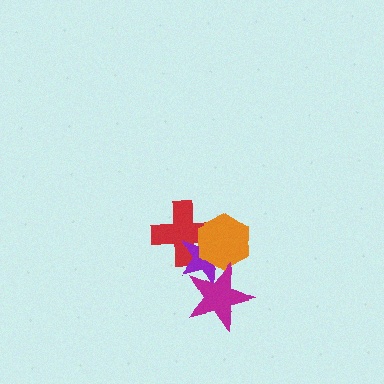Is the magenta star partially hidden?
No, no other shape covers it.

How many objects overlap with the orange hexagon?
3 objects overlap with the orange hexagon.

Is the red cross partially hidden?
Yes, it is partially covered by another shape.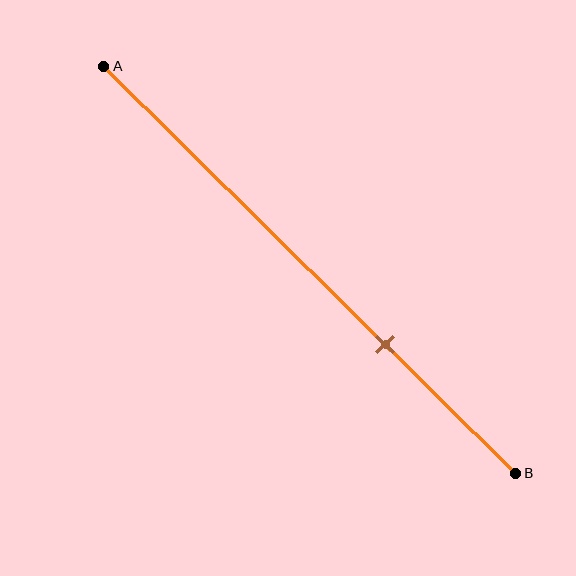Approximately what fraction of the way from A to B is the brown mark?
The brown mark is approximately 70% of the way from A to B.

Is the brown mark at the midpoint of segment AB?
No, the mark is at about 70% from A, not at the 50% midpoint.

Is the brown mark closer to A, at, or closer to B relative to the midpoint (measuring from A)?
The brown mark is closer to point B than the midpoint of segment AB.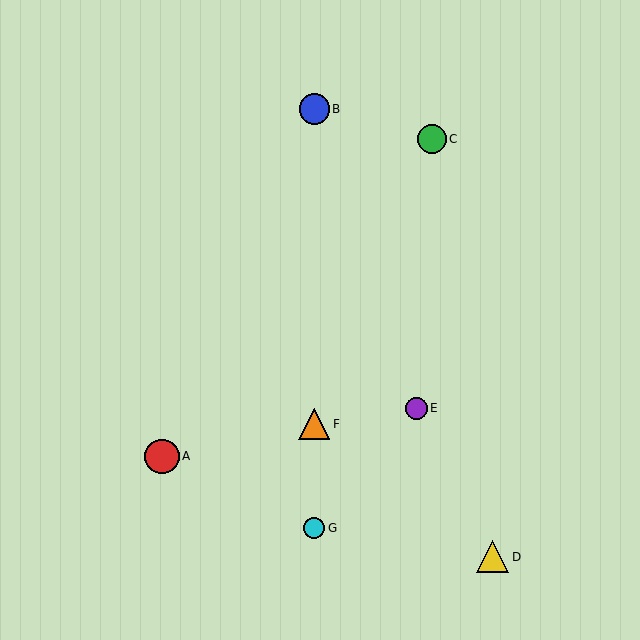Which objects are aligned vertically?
Objects B, F, G are aligned vertically.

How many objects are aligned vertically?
3 objects (B, F, G) are aligned vertically.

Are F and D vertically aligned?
No, F is at x≈314 and D is at x≈493.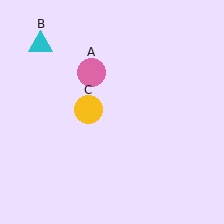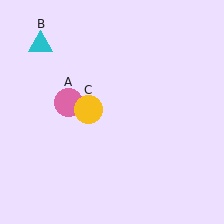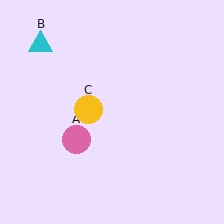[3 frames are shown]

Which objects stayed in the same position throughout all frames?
Cyan triangle (object B) and yellow circle (object C) remained stationary.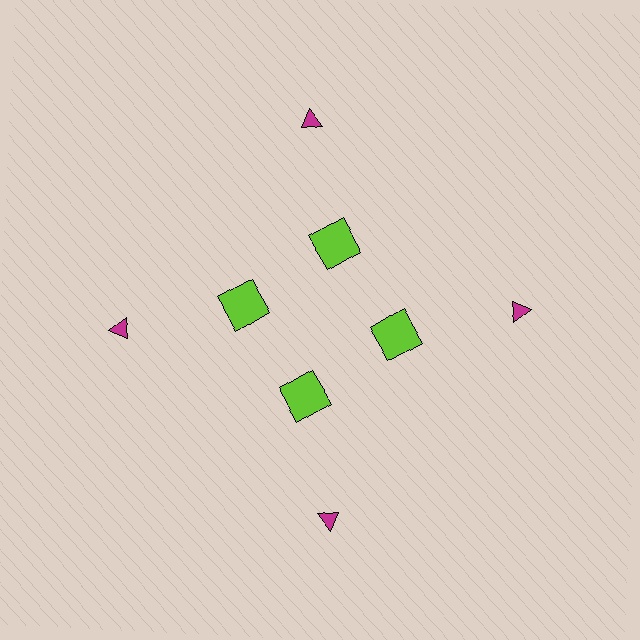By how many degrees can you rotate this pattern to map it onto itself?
The pattern maps onto itself every 90 degrees of rotation.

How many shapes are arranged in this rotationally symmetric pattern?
There are 8 shapes, arranged in 4 groups of 2.